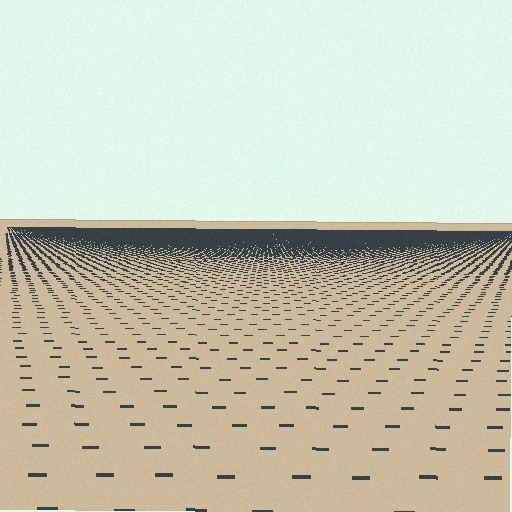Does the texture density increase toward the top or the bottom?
Density increases toward the top.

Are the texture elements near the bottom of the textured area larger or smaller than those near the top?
Larger. Near the bottom, elements are closer to the viewer and appear at a bigger on-screen size.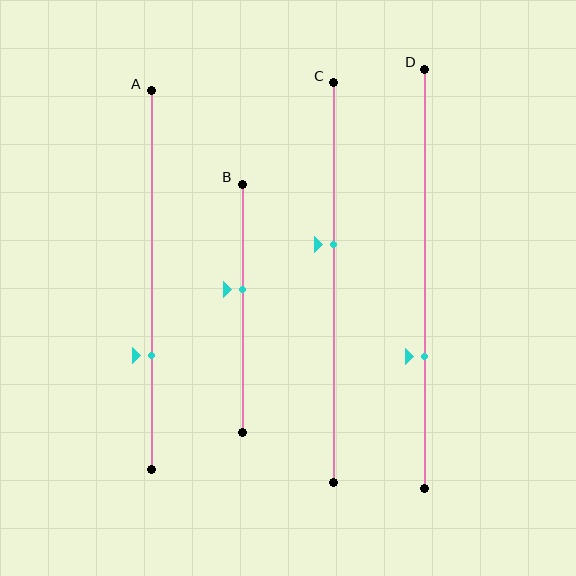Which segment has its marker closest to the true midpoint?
Segment B has its marker closest to the true midpoint.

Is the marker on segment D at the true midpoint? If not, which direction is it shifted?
No, the marker on segment D is shifted downward by about 18% of the segment length.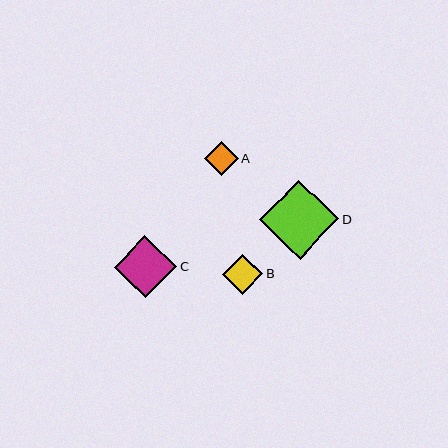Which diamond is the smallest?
Diamond A is the smallest with a size of approximately 33 pixels.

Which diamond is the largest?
Diamond D is the largest with a size of approximately 79 pixels.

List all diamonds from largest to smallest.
From largest to smallest: D, C, B, A.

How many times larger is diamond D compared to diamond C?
Diamond D is approximately 1.3 times the size of diamond C.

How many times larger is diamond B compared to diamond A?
Diamond B is approximately 1.2 times the size of diamond A.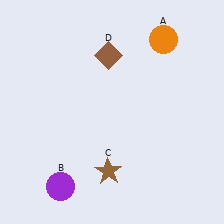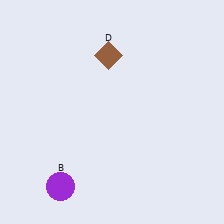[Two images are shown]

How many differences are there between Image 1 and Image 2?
There are 2 differences between the two images.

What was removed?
The brown star (C), the orange circle (A) were removed in Image 2.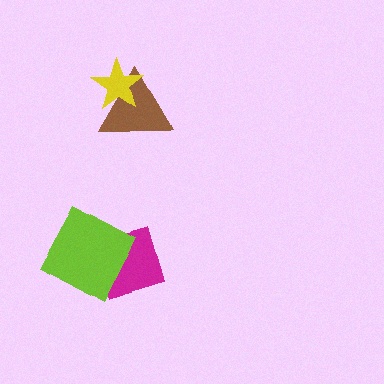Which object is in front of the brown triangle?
The yellow star is in front of the brown triangle.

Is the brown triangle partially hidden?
Yes, it is partially covered by another shape.